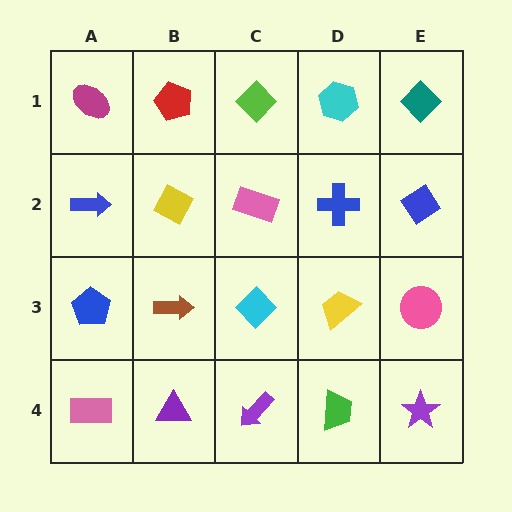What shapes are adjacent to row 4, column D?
A yellow trapezoid (row 3, column D), a purple arrow (row 4, column C), a purple star (row 4, column E).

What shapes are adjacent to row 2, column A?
A magenta ellipse (row 1, column A), a blue pentagon (row 3, column A), a yellow diamond (row 2, column B).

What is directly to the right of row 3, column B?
A cyan diamond.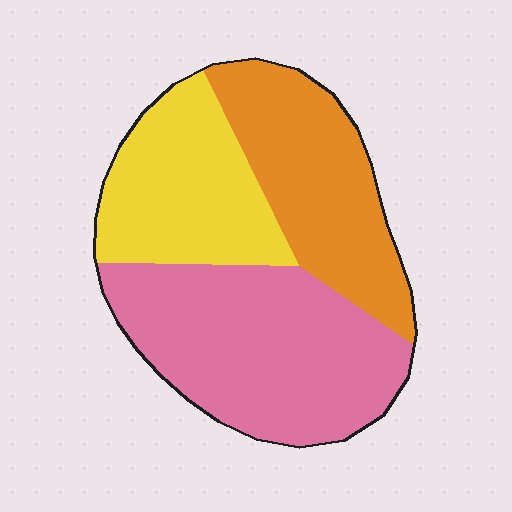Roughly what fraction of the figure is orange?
Orange takes up between a sixth and a third of the figure.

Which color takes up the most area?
Pink, at roughly 45%.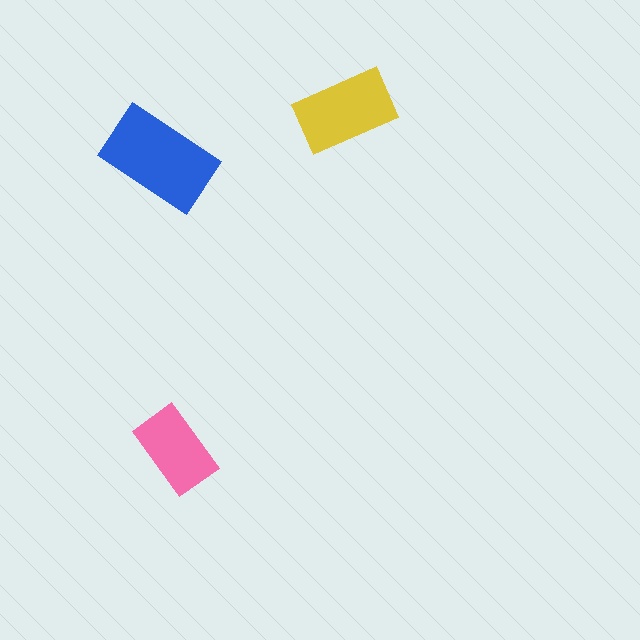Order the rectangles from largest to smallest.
the blue one, the yellow one, the pink one.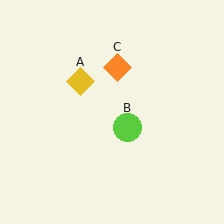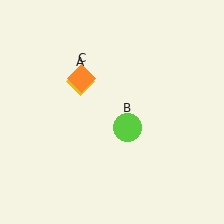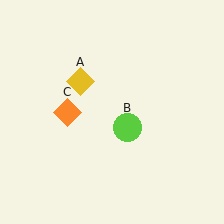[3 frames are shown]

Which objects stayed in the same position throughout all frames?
Yellow diamond (object A) and lime circle (object B) remained stationary.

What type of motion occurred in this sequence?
The orange diamond (object C) rotated counterclockwise around the center of the scene.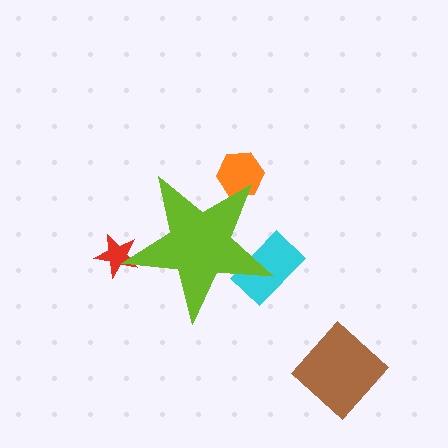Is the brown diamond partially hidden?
No, the brown diamond is fully visible.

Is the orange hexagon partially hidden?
Yes, the orange hexagon is partially hidden behind the lime star.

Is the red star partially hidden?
Yes, the red star is partially hidden behind the lime star.